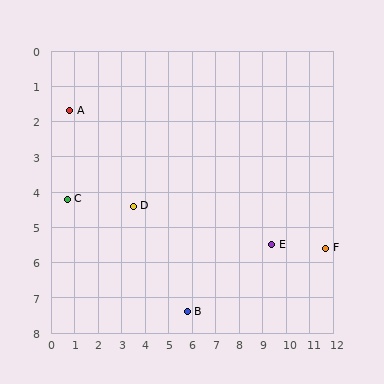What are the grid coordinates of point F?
Point F is at approximately (11.7, 5.6).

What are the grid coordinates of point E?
Point E is at approximately (9.4, 5.5).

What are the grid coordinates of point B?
Point B is at approximately (5.8, 7.4).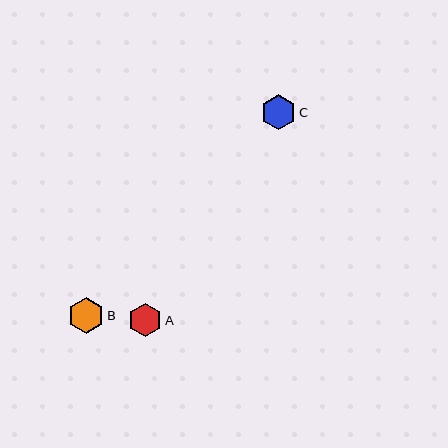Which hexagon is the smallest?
Hexagon A is the smallest with a size of approximately 33 pixels.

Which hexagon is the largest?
Hexagon C is the largest with a size of approximately 36 pixels.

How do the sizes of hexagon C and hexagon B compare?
Hexagon C and hexagon B are approximately the same size.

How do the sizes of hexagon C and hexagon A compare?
Hexagon C and hexagon A are approximately the same size.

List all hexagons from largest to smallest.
From largest to smallest: C, B, A.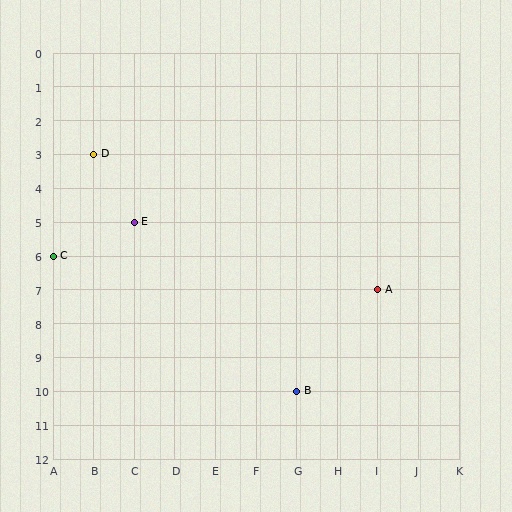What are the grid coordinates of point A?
Point A is at grid coordinates (I, 7).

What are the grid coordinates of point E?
Point E is at grid coordinates (C, 5).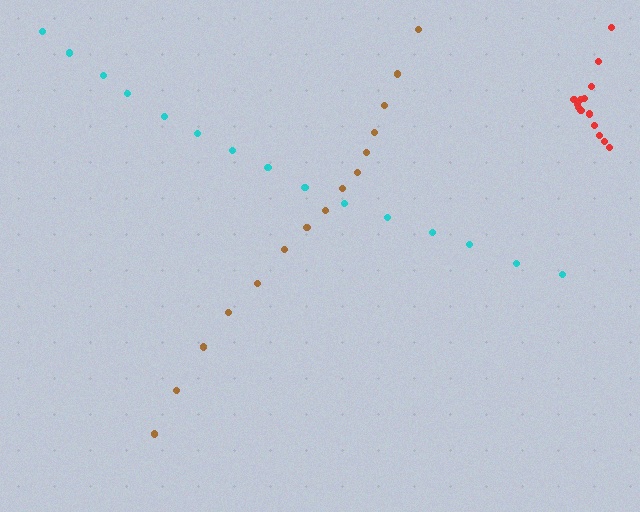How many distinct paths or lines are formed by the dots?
There are 3 distinct paths.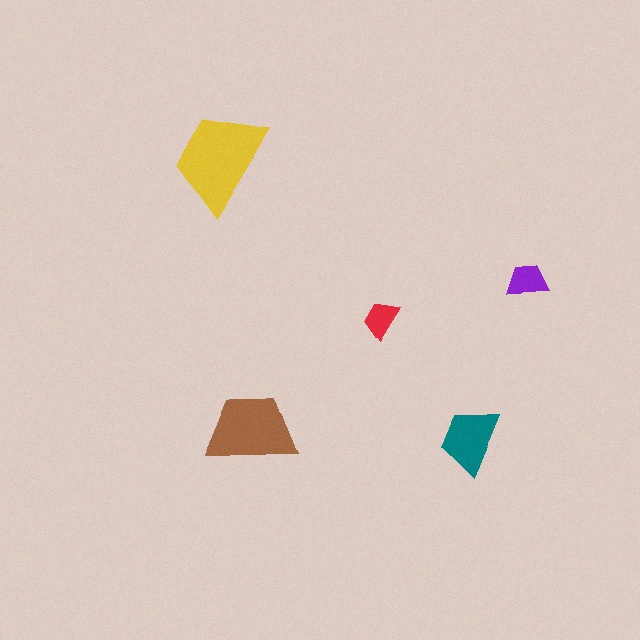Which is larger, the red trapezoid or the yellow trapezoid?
The yellow one.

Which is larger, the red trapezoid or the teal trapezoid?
The teal one.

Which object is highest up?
The yellow trapezoid is topmost.